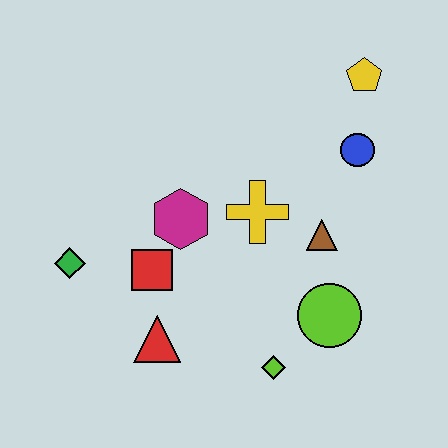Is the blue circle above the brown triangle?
Yes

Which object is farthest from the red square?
The yellow pentagon is farthest from the red square.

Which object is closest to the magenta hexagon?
The red square is closest to the magenta hexagon.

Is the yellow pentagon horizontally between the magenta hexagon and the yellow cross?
No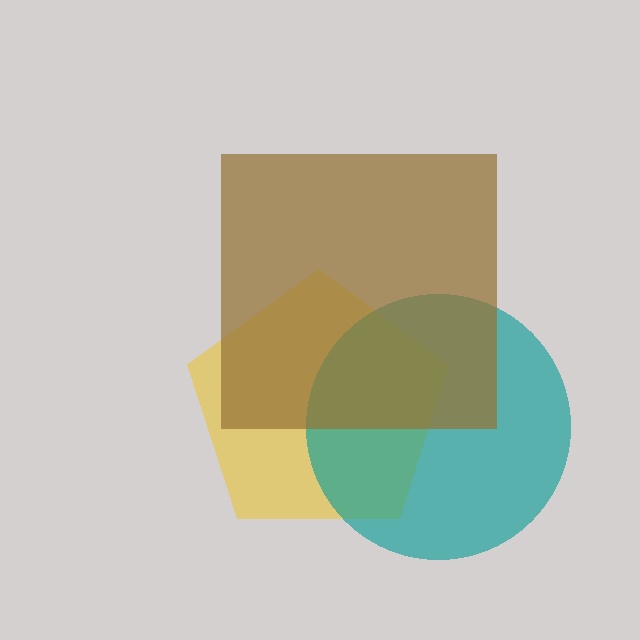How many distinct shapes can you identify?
There are 3 distinct shapes: a yellow pentagon, a teal circle, a brown square.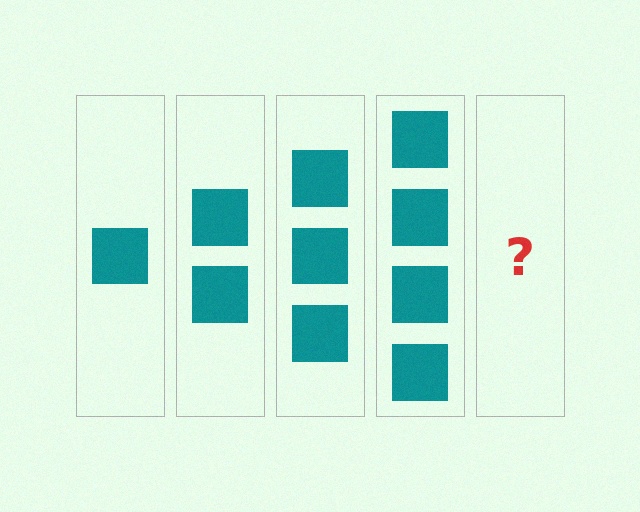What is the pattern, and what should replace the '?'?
The pattern is that each step adds one more square. The '?' should be 5 squares.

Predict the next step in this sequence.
The next step is 5 squares.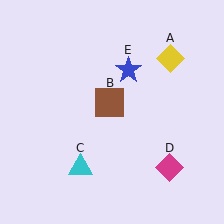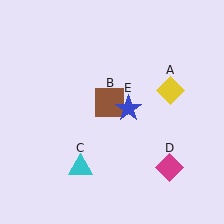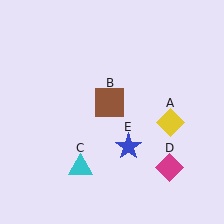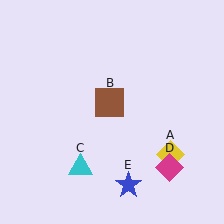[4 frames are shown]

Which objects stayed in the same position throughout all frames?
Brown square (object B) and cyan triangle (object C) and magenta diamond (object D) remained stationary.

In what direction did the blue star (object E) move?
The blue star (object E) moved down.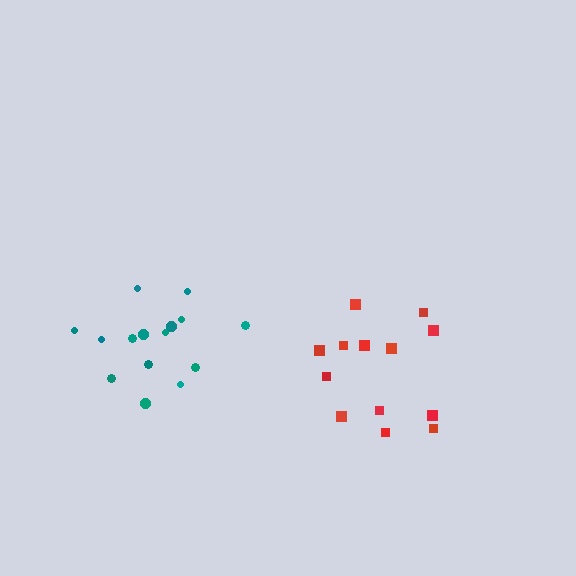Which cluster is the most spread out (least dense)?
Red.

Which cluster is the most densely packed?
Teal.